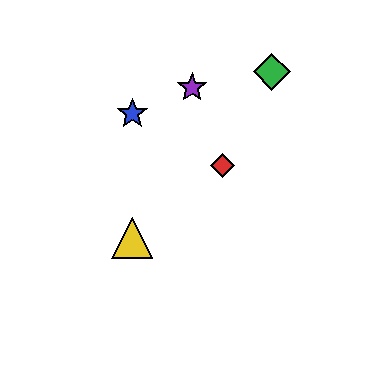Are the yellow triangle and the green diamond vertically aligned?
No, the yellow triangle is at x≈132 and the green diamond is at x≈272.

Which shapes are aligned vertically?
The blue star, the yellow triangle are aligned vertically.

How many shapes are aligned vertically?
2 shapes (the blue star, the yellow triangle) are aligned vertically.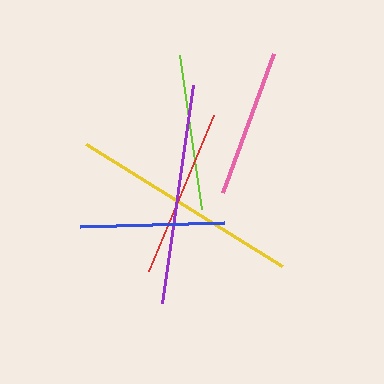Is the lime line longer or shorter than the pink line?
The lime line is longer than the pink line.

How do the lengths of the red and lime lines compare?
The red and lime lines are approximately the same length.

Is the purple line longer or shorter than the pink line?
The purple line is longer than the pink line.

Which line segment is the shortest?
The blue line is the shortest at approximately 145 pixels.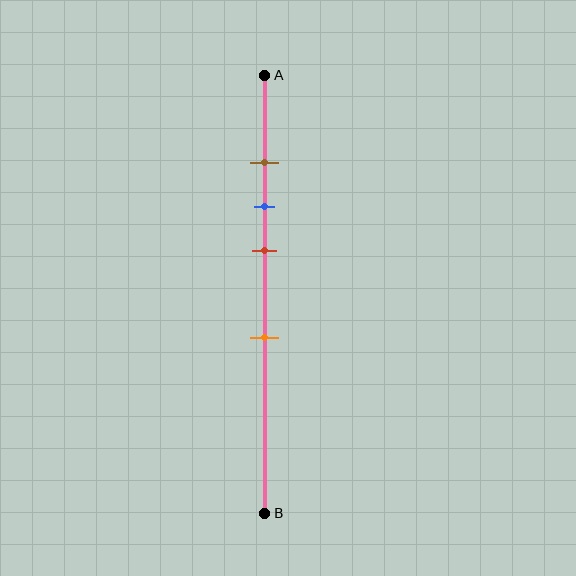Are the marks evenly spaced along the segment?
No, the marks are not evenly spaced.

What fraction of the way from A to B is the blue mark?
The blue mark is approximately 30% (0.3) of the way from A to B.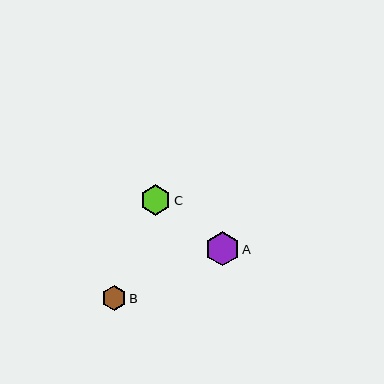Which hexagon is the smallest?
Hexagon B is the smallest with a size of approximately 25 pixels.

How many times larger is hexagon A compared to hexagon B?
Hexagon A is approximately 1.4 times the size of hexagon B.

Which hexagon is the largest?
Hexagon A is the largest with a size of approximately 34 pixels.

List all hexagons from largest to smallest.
From largest to smallest: A, C, B.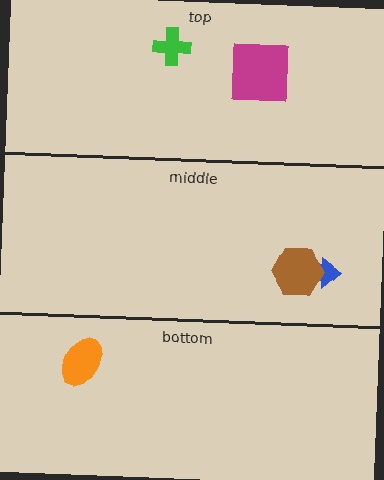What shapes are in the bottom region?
The orange ellipse.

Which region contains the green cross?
The top region.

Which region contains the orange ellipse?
The bottom region.